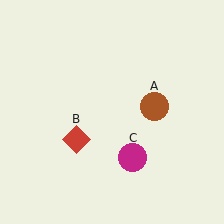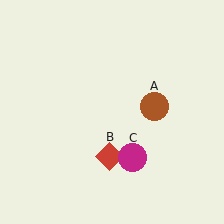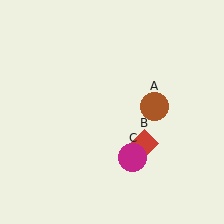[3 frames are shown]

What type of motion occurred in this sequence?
The red diamond (object B) rotated counterclockwise around the center of the scene.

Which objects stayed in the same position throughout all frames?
Brown circle (object A) and magenta circle (object C) remained stationary.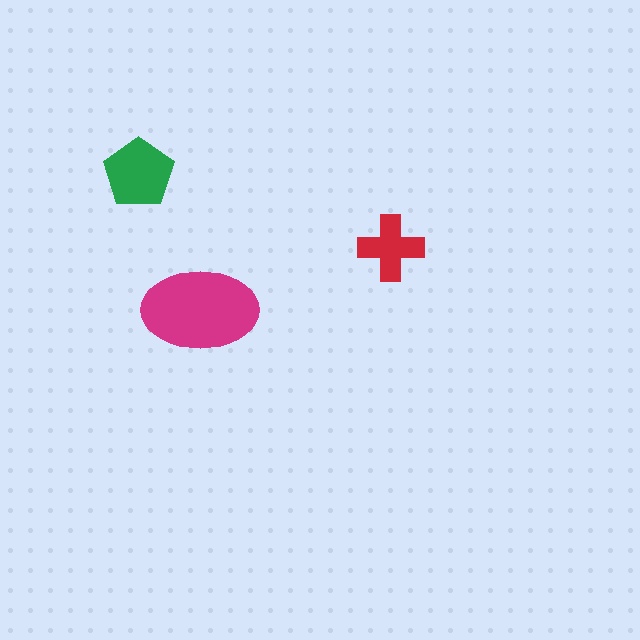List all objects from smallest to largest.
The red cross, the green pentagon, the magenta ellipse.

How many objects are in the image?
There are 3 objects in the image.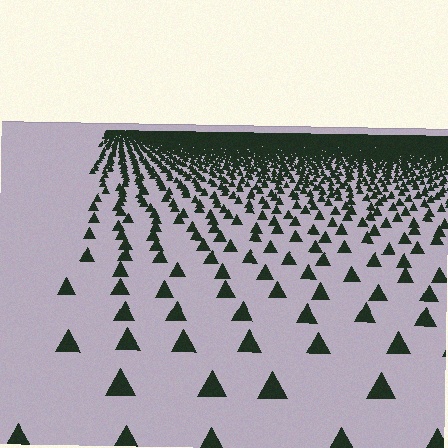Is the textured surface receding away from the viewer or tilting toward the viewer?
The surface is receding away from the viewer. Texture elements get smaller and denser toward the top.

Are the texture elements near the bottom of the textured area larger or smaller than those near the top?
Larger. Near the bottom, elements are closer to the viewer and appear at a bigger on-screen size.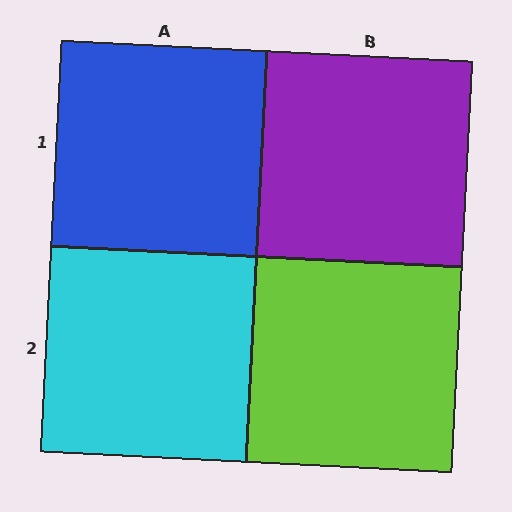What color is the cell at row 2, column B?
Lime.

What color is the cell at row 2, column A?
Cyan.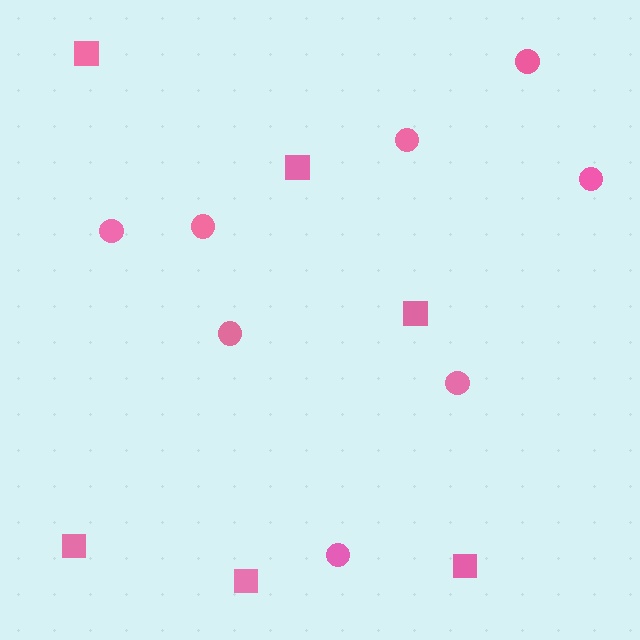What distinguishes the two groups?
There are 2 groups: one group of squares (6) and one group of circles (8).